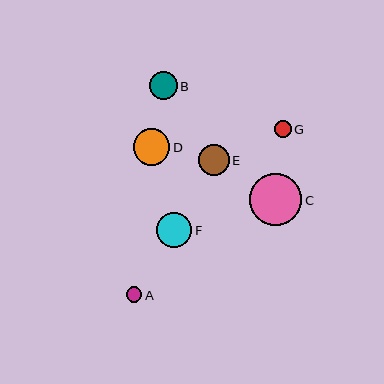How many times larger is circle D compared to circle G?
Circle D is approximately 2.2 times the size of circle G.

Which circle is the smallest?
Circle A is the smallest with a size of approximately 16 pixels.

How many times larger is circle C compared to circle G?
Circle C is approximately 3.1 times the size of circle G.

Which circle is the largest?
Circle C is the largest with a size of approximately 52 pixels.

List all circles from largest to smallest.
From largest to smallest: C, D, F, E, B, G, A.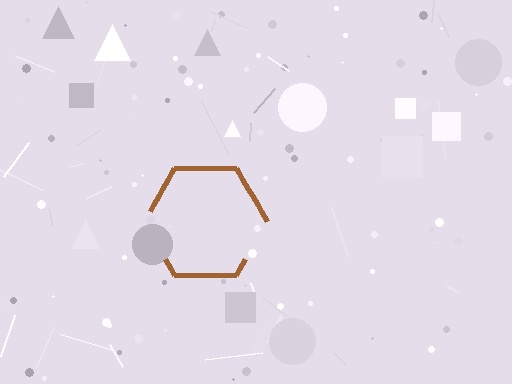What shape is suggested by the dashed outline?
The dashed outline suggests a hexagon.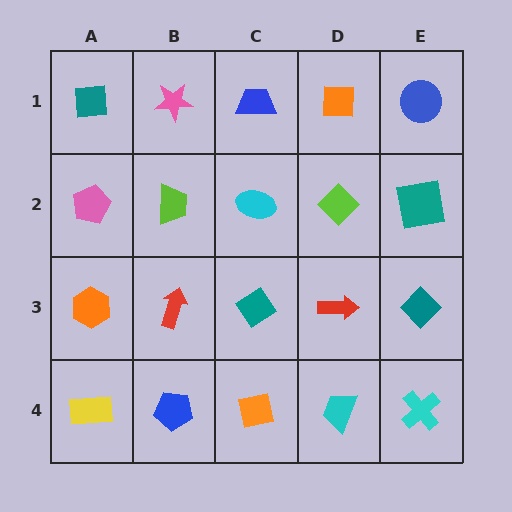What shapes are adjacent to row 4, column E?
A teal diamond (row 3, column E), a cyan trapezoid (row 4, column D).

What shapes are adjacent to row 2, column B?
A pink star (row 1, column B), a red arrow (row 3, column B), a pink pentagon (row 2, column A), a cyan ellipse (row 2, column C).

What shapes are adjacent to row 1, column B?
A lime trapezoid (row 2, column B), a teal square (row 1, column A), a blue trapezoid (row 1, column C).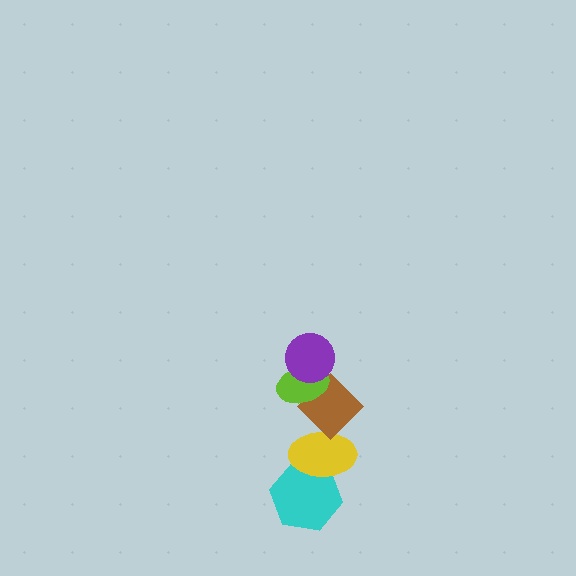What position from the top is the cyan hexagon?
The cyan hexagon is 5th from the top.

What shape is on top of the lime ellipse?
The purple circle is on top of the lime ellipse.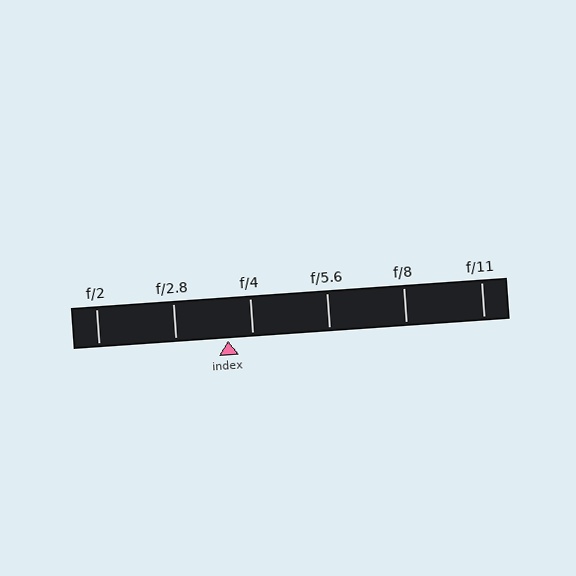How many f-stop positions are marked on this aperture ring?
There are 6 f-stop positions marked.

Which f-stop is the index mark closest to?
The index mark is closest to f/4.